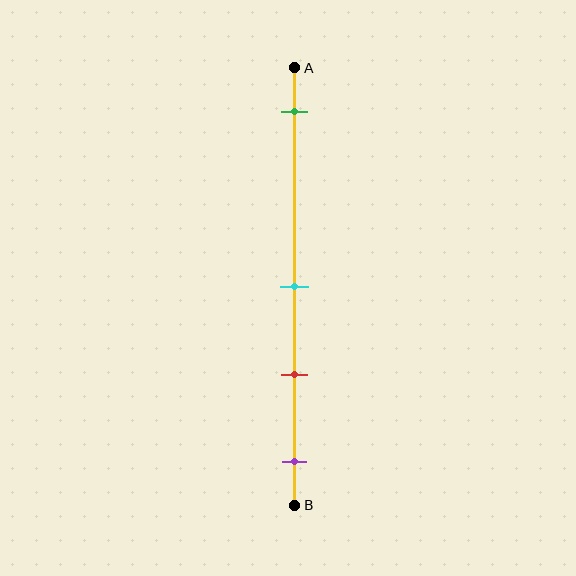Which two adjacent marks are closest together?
The cyan and red marks are the closest adjacent pair.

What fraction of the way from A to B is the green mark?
The green mark is approximately 10% (0.1) of the way from A to B.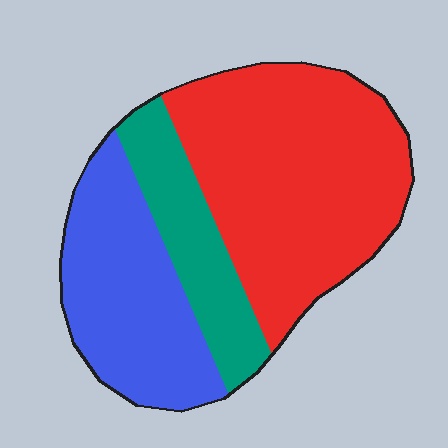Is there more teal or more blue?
Blue.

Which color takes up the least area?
Teal, at roughly 20%.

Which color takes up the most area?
Red, at roughly 50%.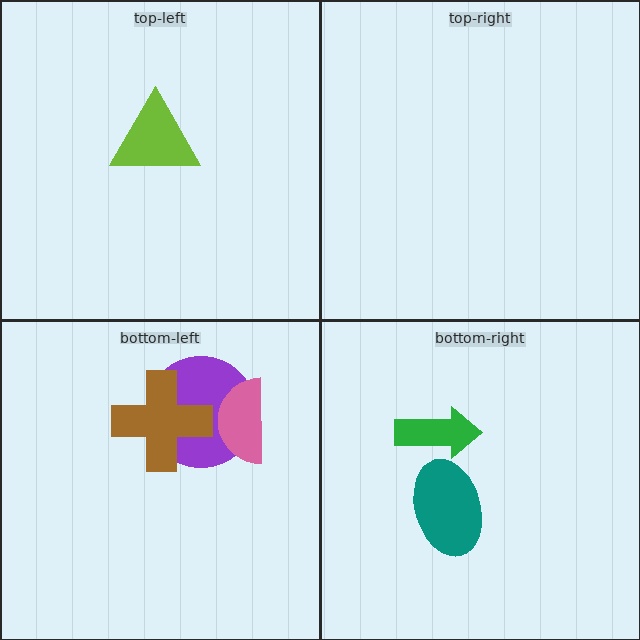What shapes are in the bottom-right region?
The teal ellipse, the green arrow.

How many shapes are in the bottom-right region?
2.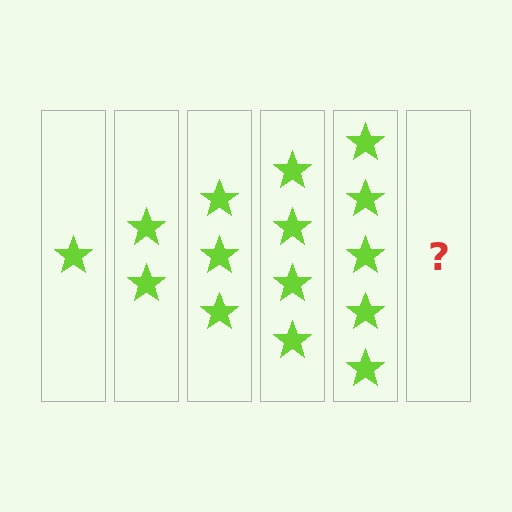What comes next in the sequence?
The next element should be 6 stars.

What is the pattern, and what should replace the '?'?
The pattern is that each step adds one more star. The '?' should be 6 stars.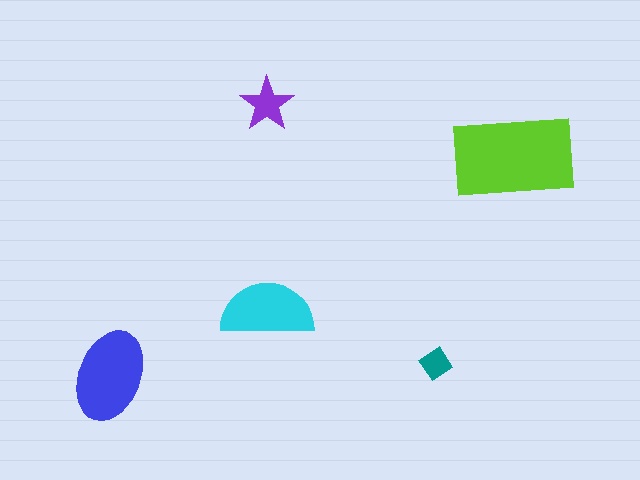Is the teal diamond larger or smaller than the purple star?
Smaller.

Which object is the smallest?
The teal diamond.